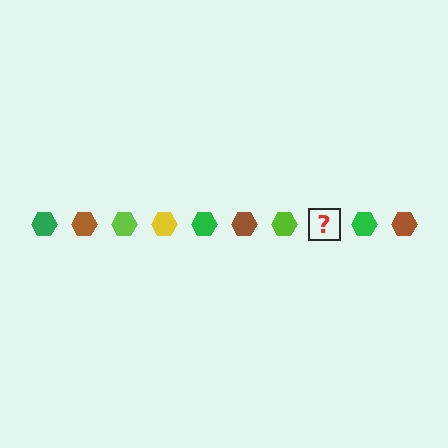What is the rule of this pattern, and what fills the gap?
The rule is that the pattern cycles through green, brown, lime, yellow hexagons. The gap should be filled with a yellow hexagon.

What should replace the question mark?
The question mark should be replaced with a yellow hexagon.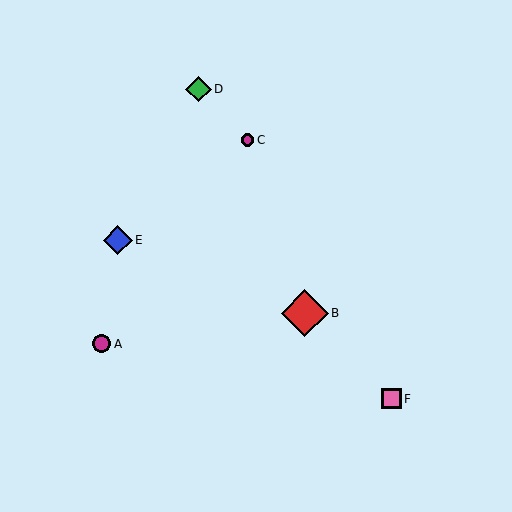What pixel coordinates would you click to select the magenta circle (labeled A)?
Click at (102, 344) to select the magenta circle A.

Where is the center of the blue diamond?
The center of the blue diamond is at (118, 240).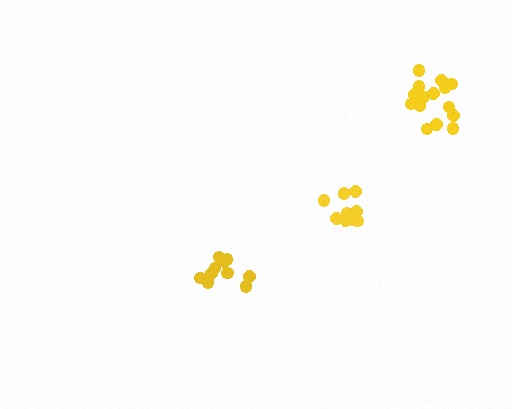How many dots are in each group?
Group 1: 15 dots, Group 2: 10 dots, Group 3: 10 dots (35 total).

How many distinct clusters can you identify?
There are 3 distinct clusters.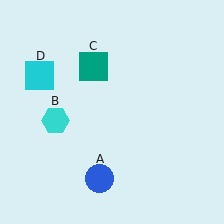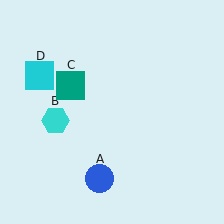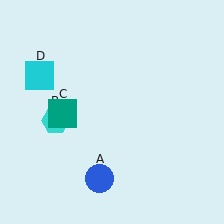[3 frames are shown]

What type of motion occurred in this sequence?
The teal square (object C) rotated counterclockwise around the center of the scene.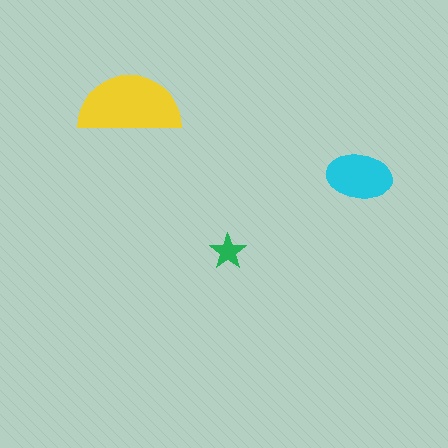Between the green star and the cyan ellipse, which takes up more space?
The cyan ellipse.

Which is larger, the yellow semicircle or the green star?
The yellow semicircle.